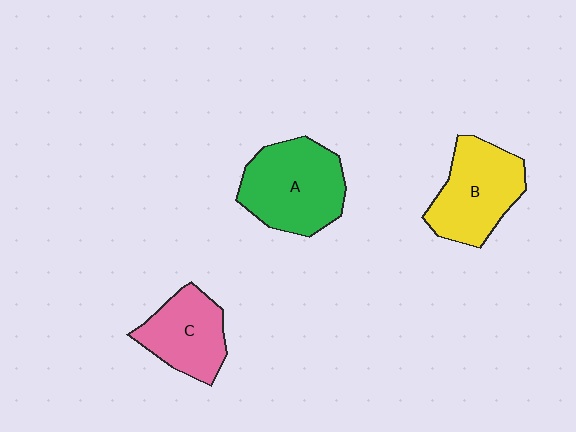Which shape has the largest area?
Shape A (green).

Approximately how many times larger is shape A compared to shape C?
Approximately 1.4 times.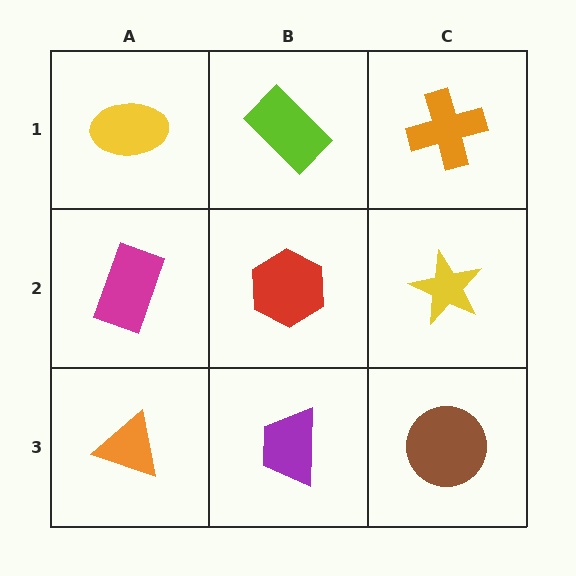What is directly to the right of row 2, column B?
A yellow star.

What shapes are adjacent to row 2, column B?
A lime rectangle (row 1, column B), a purple trapezoid (row 3, column B), a magenta rectangle (row 2, column A), a yellow star (row 2, column C).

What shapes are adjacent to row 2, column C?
An orange cross (row 1, column C), a brown circle (row 3, column C), a red hexagon (row 2, column B).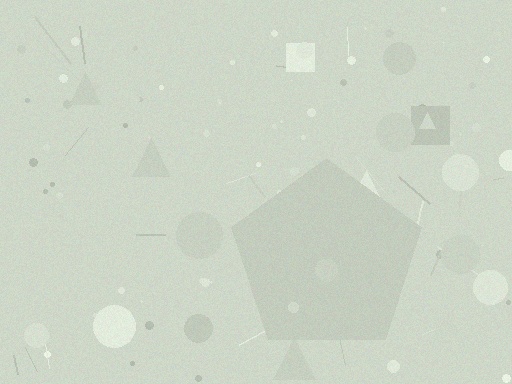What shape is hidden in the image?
A pentagon is hidden in the image.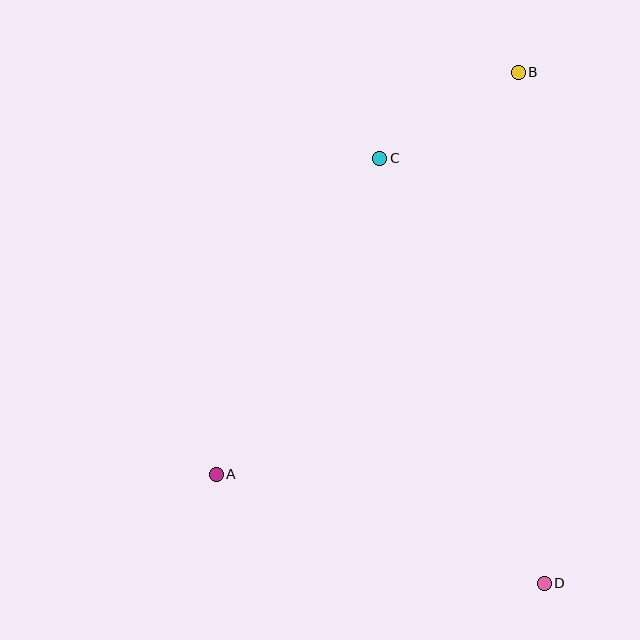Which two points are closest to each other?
Points B and C are closest to each other.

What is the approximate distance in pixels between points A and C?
The distance between A and C is approximately 356 pixels.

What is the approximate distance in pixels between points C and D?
The distance between C and D is approximately 456 pixels.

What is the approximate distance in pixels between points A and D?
The distance between A and D is approximately 346 pixels.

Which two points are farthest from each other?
Points B and D are farthest from each other.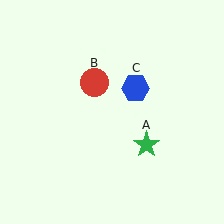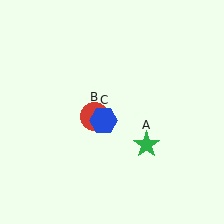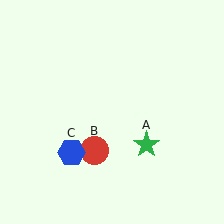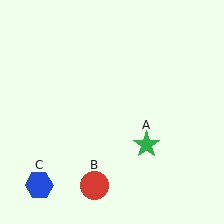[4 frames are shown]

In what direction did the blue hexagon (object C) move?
The blue hexagon (object C) moved down and to the left.